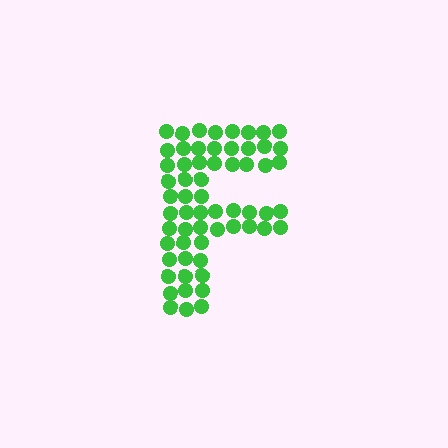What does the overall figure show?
The overall figure shows the letter F.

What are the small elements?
The small elements are circles.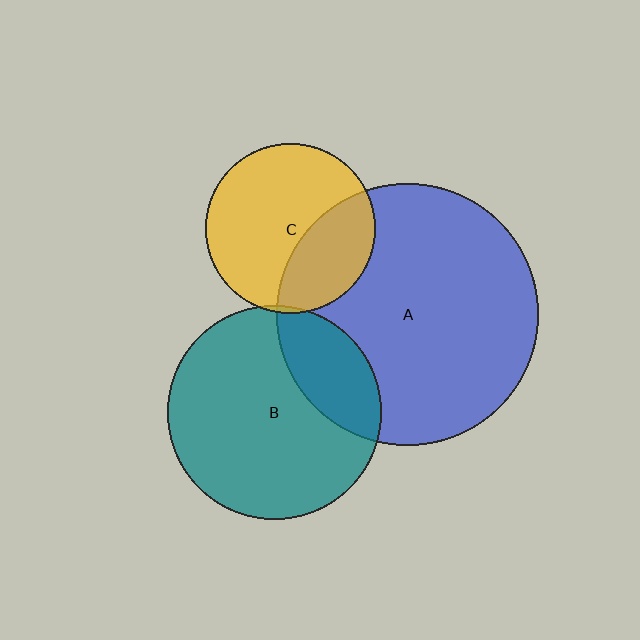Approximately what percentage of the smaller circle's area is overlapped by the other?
Approximately 25%.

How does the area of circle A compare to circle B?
Approximately 1.5 times.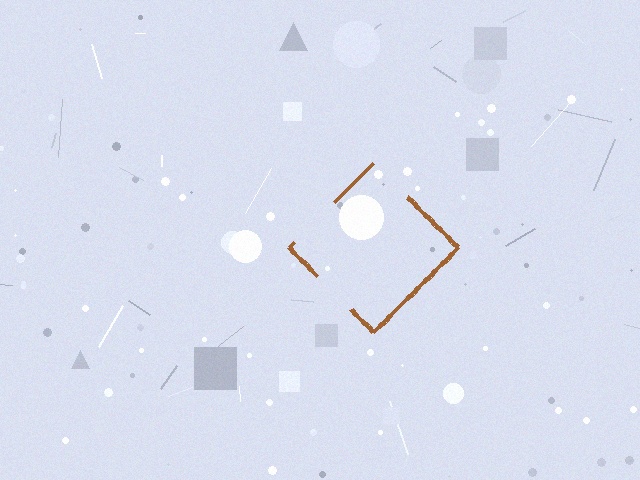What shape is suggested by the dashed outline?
The dashed outline suggests a diamond.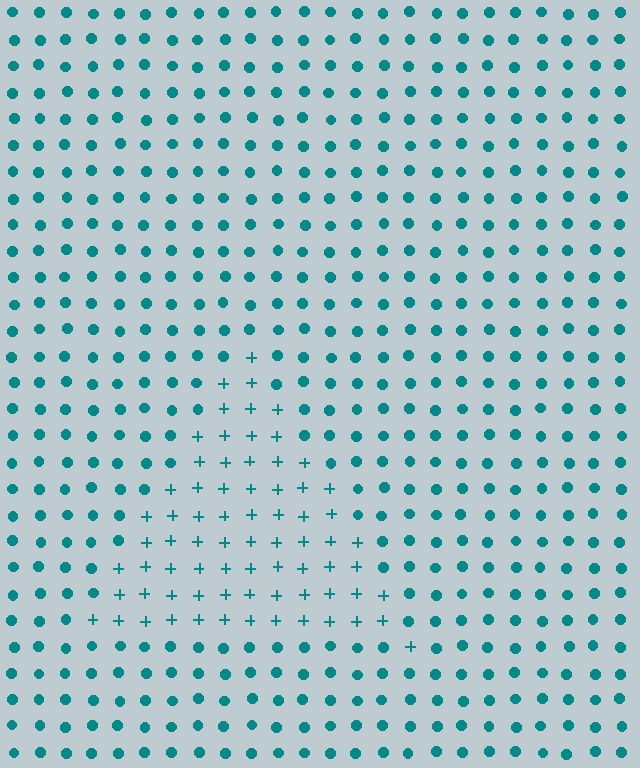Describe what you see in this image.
The image is filled with small teal elements arranged in a uniform grid. A triangle-shaped region contains plus signs, while the surrounding area contains circles. The boundary is defined purely by the change in element shape.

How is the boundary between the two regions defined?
The boundary is defined by a change in element shape: plus signs inside vs. circles outside. All elements share the same color and spacing.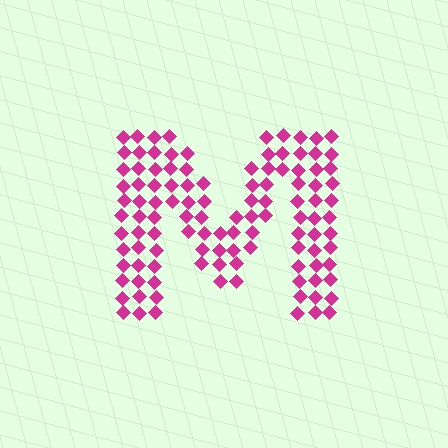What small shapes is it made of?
It is made of small diamonds.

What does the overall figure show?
The overall figure shows the letter M.